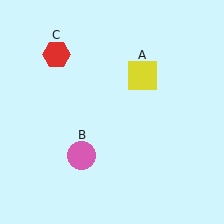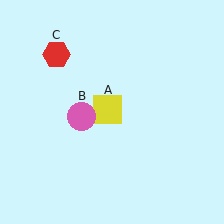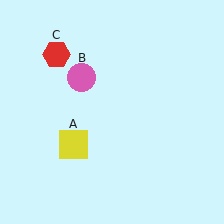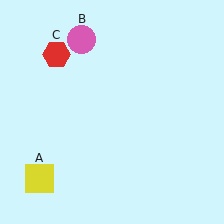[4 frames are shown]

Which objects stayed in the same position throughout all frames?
Red hexagon (object C) remained stationary.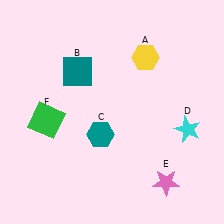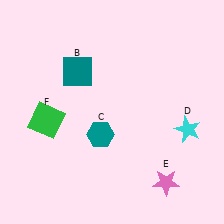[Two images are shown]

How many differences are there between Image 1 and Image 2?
There is 1 difference between the two images.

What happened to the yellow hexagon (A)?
The yellow hexagon (A) was removed in Image 2. It was in the top-right area of Image 1.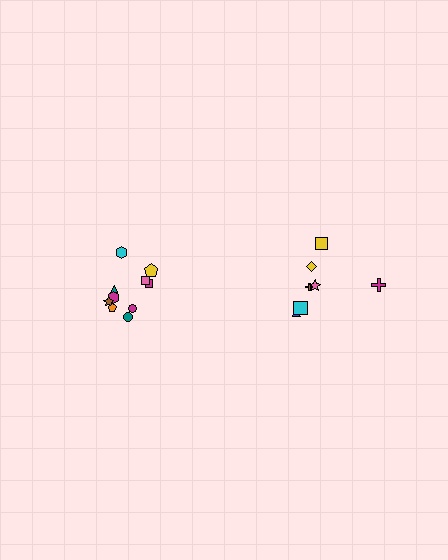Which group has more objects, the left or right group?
The left group.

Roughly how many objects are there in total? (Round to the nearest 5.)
Roughly 15 objects in total.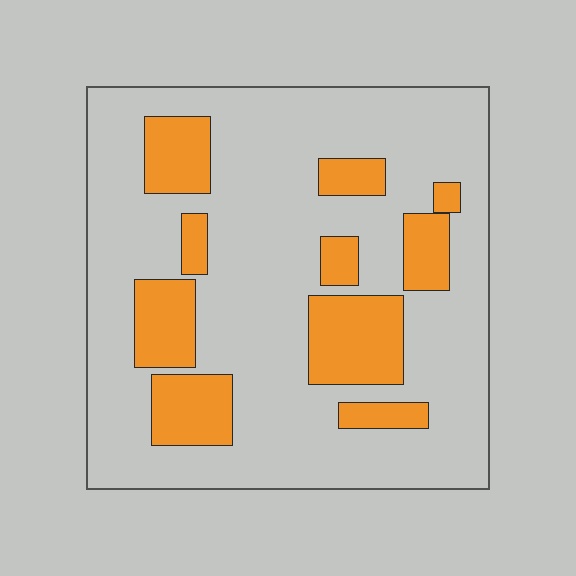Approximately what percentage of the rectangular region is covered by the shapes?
Approximately 25%.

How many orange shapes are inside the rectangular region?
10.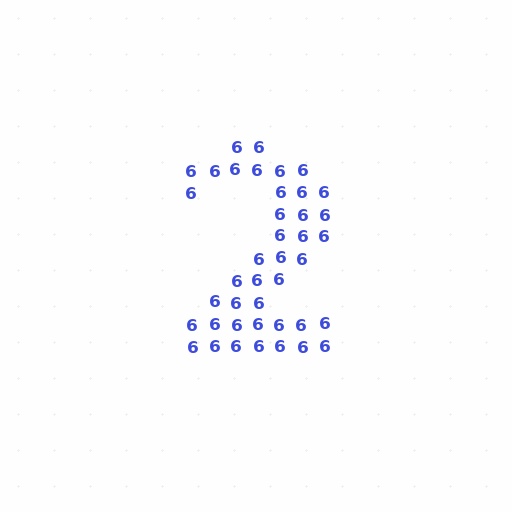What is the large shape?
The large shape is the digit 2.